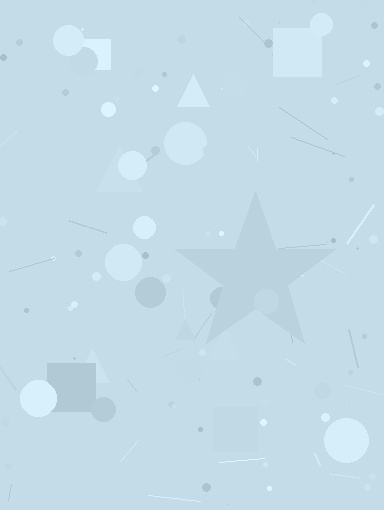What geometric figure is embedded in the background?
A star is embedded in the background.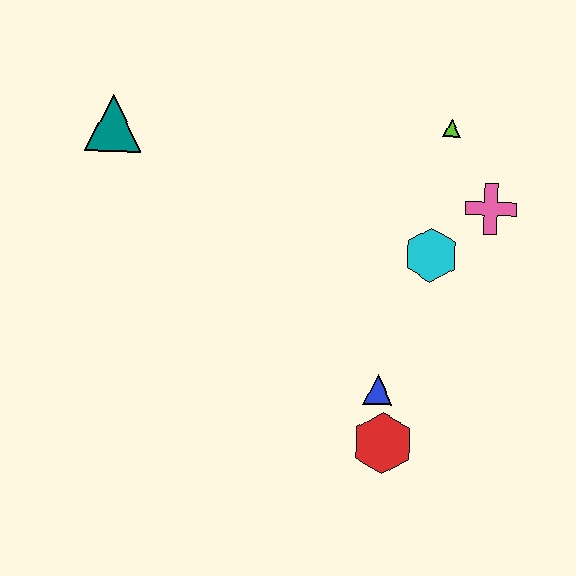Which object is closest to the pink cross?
The cyan hexagon is closest to the pink cross.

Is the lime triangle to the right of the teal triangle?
Yes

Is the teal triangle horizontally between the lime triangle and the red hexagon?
No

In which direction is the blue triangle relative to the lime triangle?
The blue triangle is below the lime triangle.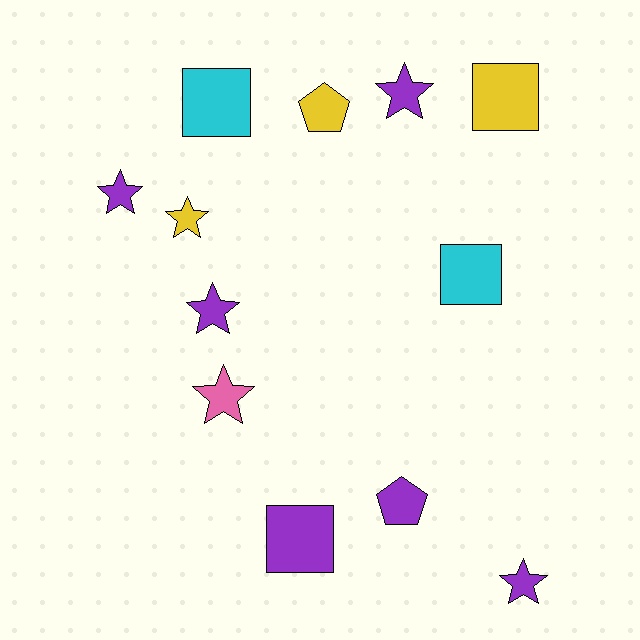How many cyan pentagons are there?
There are no cyan pentagons.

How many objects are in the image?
There are 12 objects.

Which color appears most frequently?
Purple, with 6 objects.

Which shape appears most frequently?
Star, with 6 objects.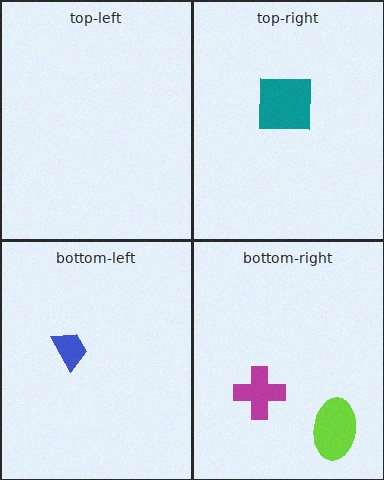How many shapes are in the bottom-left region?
1.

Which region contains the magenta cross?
The bottom-right region.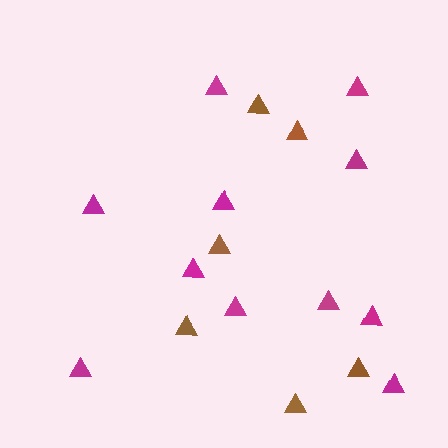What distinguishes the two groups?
There are 2 groups: one group of magenta triangles (11) and one group of brown triangles (6).